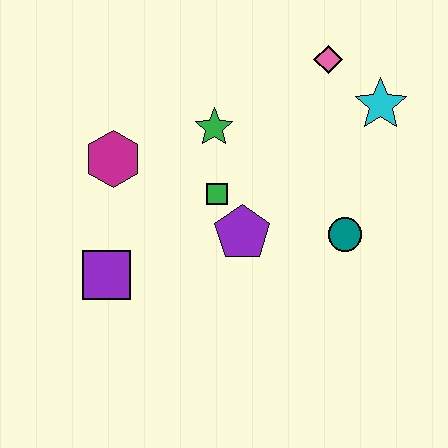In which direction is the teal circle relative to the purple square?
The teal circle is to the right of the purple square.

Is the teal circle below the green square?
Yes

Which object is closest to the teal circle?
The purple pentagon is closest to the teal circle.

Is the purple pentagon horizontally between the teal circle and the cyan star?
No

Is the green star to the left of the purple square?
No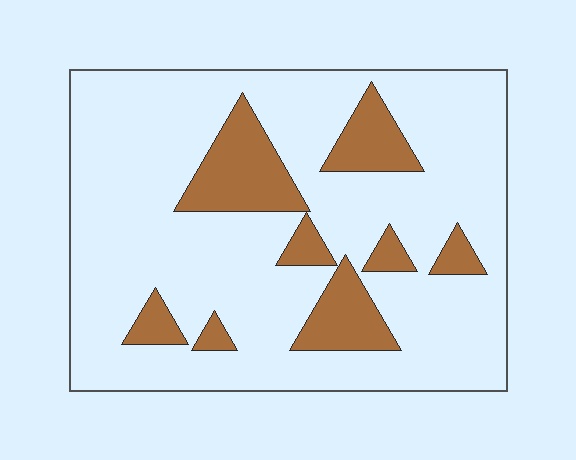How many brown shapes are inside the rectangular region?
8.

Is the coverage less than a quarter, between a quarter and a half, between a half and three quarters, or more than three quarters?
Less than a quarter.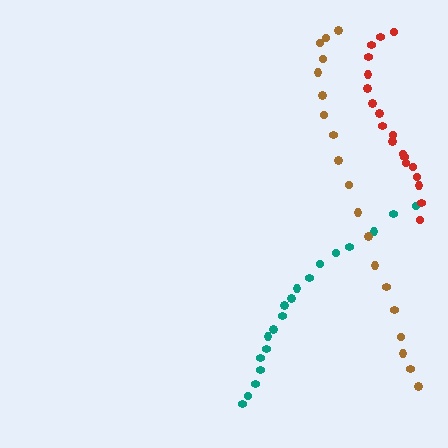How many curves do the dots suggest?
There are 3 distinct paths.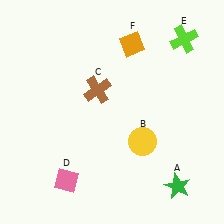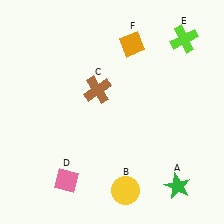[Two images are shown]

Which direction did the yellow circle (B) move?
The yellow circle (B) moved down.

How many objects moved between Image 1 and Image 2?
1 object moved between the two images.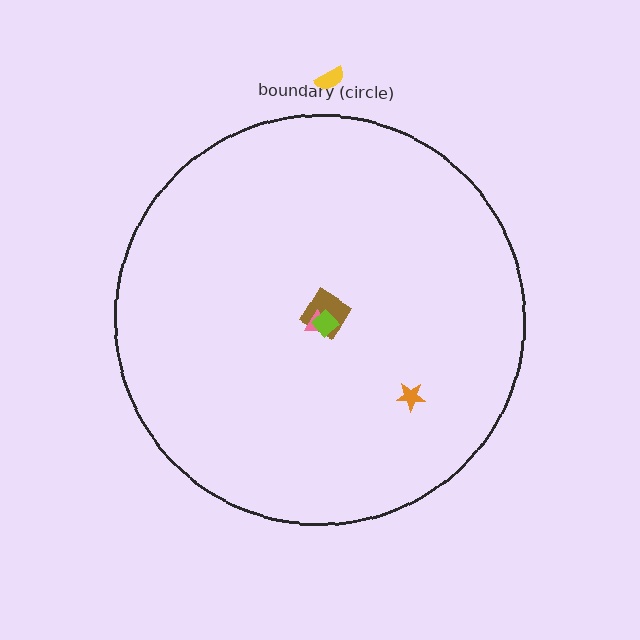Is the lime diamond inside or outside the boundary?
Inside.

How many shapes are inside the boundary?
4 inside, 1 outside.